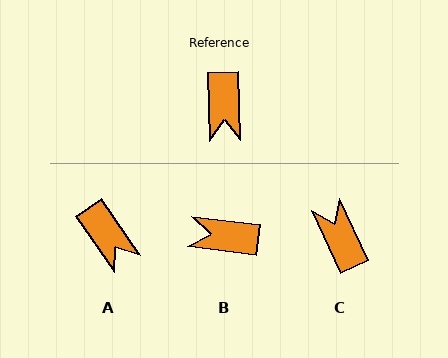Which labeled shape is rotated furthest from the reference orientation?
C, about 157 degrees away.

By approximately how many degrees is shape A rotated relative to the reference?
Approximately 33 degrees counter-clockwise.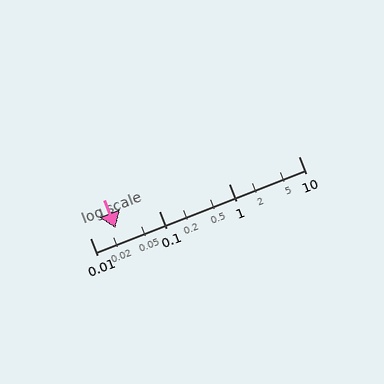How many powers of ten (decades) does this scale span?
The scale spans 3 decades, from 0.01 to 10.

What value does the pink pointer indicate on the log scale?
The pointer indicates approximately 0.023.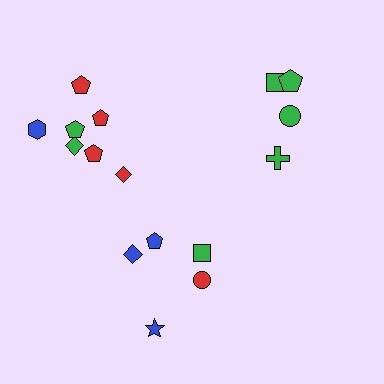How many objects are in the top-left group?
There are 7 objects.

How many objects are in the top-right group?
There are 4 objects.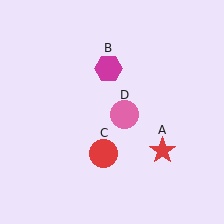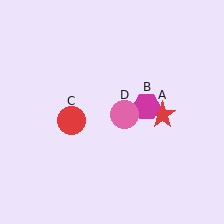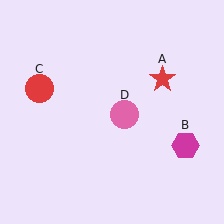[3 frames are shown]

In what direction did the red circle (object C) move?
The red circle (object C) moved up and to the left.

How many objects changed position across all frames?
3 objects changed position: red star (object A), magenta hexagon (object B), red circle (object C).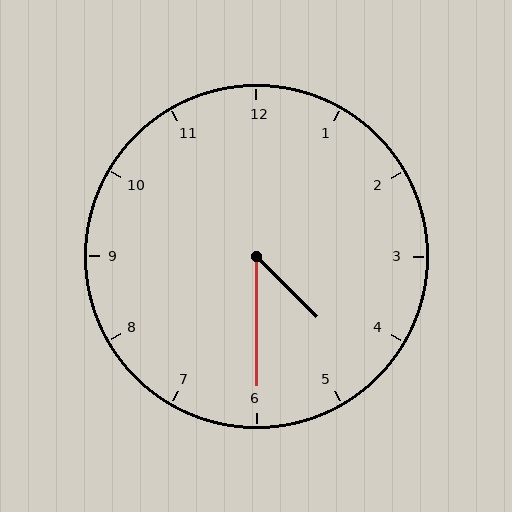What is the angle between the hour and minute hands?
Approximately 45 degrees.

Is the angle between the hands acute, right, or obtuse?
It is acute.